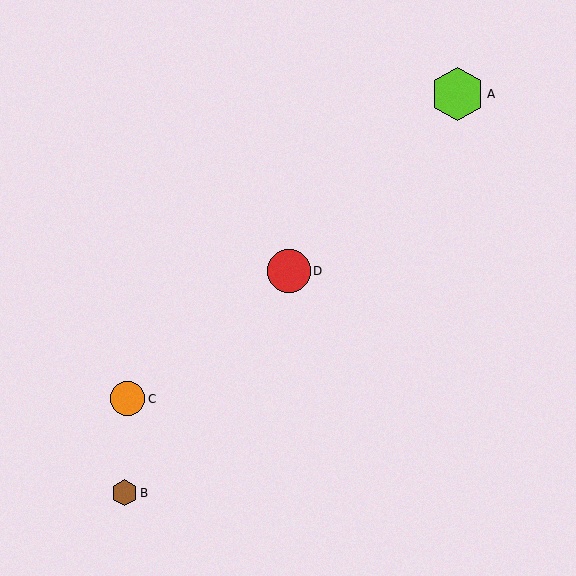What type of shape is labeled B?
Shape B is a brown hexagon.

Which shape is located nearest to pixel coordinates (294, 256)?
The red circle (labeled D) at (289, 271) is nearest to that location.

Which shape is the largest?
The lime hexagon (labeled A) is the largest.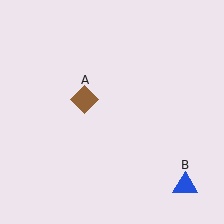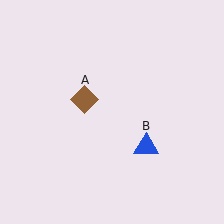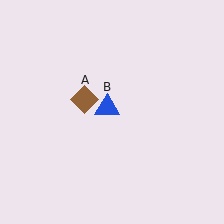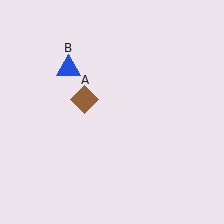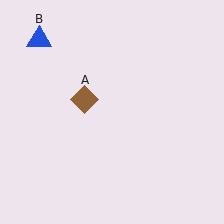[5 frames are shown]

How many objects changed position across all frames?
1 object changed position: blue triangle (object B).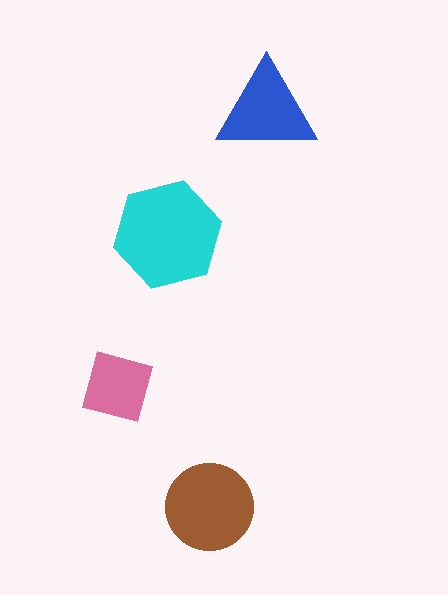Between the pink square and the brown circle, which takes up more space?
The brown circle.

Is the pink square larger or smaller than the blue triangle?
Smaller.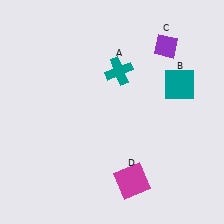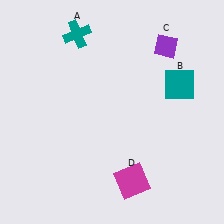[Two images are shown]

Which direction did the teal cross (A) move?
The teal cross (A) moved left.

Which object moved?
The teal cross (A) moved left.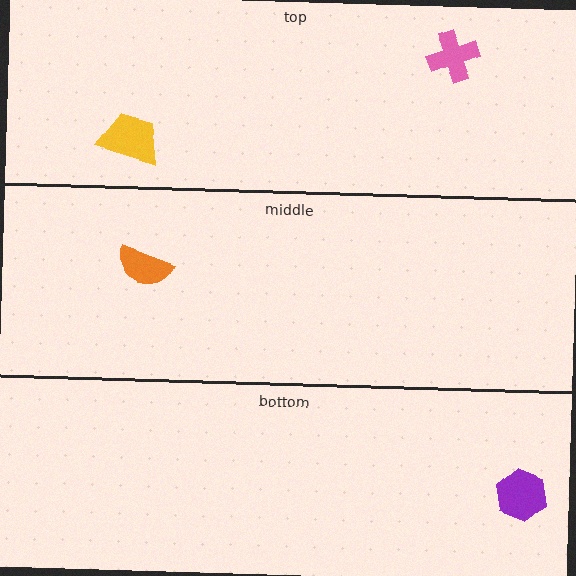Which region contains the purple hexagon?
The bottom region.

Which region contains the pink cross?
The top region.